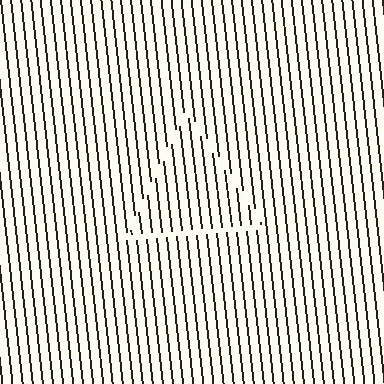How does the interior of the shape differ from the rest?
The interior of the shape contains the same grating, shifted by half a period — the contour is defined by the phase discontinuity where line-ends from the inner and outer gratings abut.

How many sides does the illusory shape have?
3 sides — the line-ends trace a triangle.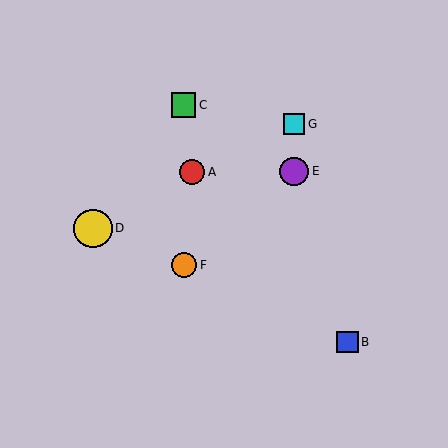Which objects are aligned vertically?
Objects E, G are aligned vertically.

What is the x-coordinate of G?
Object G is at x≈294.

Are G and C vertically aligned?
No, G is at x≈294 and C is at x≈183.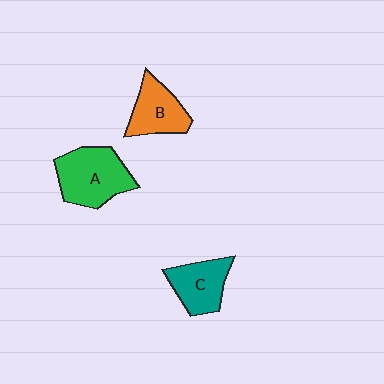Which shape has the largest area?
Shape A (green).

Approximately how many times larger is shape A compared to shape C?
Approximately 1.4 times.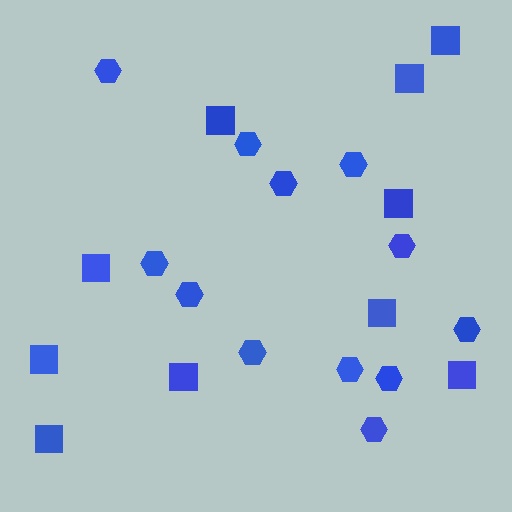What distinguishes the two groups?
There are 2 groups: one group of hexagons (12) and one group of squares (10).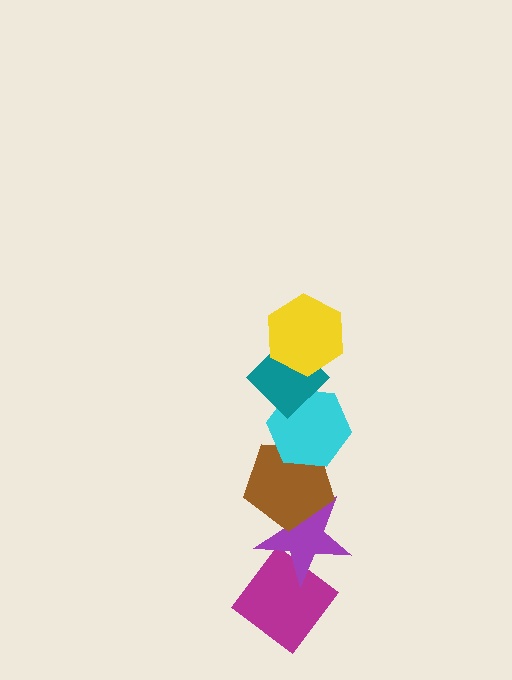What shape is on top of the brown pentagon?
The cyan hexagon is on top of the brown pentagon.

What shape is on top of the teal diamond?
The yellow hexagon is on top of the teal diamond.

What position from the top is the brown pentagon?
The brown pentagon is 4th from the top.